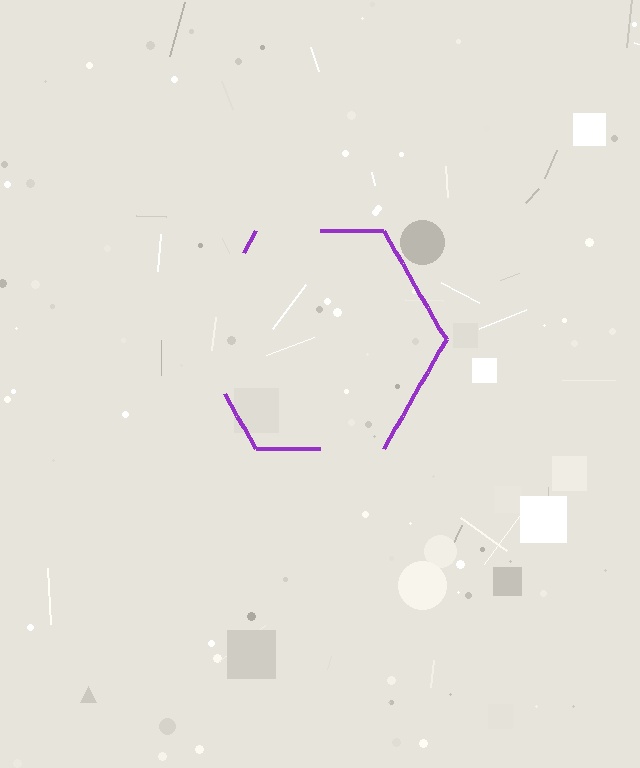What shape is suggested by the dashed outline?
The dashed outline suggests a hexagon.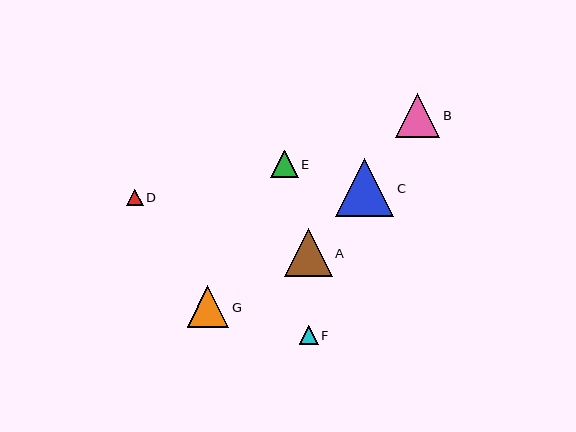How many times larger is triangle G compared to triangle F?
Triangle G is approximately 2.2 times the size of triangle F.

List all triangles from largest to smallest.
From largest to smallest: C, A, B, G, E, F, D.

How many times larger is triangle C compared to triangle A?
Triangle C is approximately 1.2 times the size of triangle A.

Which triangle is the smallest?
Triangle D is the smallest with a size of approximately 17 pixels.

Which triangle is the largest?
Triangle C is the largest with a size of approximately 58 pixels.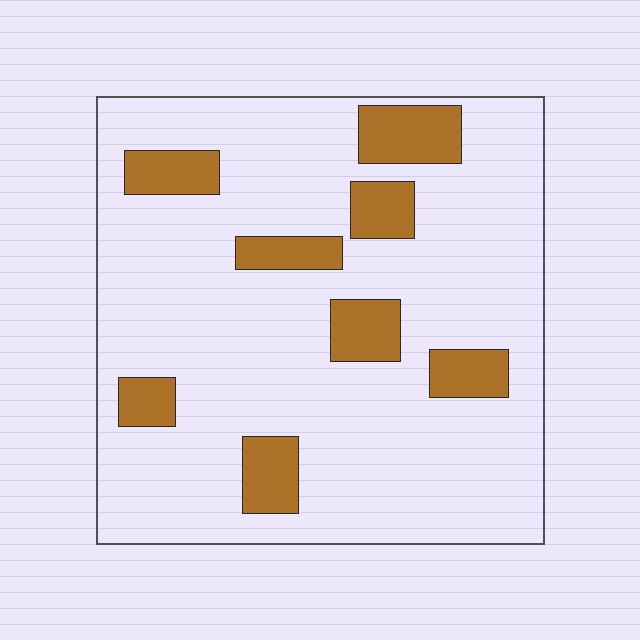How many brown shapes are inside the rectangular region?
8.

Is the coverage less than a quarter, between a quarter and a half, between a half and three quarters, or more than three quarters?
Less than a quarter.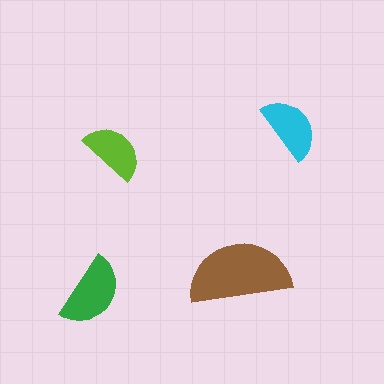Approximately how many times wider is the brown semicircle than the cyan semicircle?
About 1.5 times wider.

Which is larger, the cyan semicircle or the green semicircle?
The green one.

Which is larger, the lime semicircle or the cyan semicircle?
The cyan one.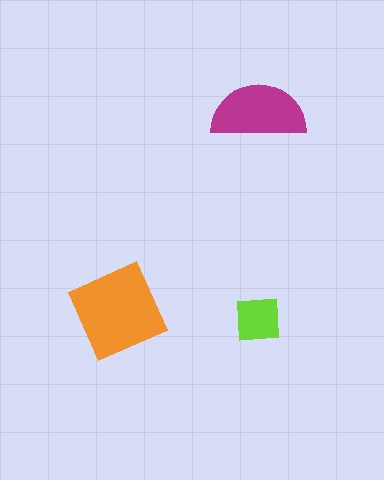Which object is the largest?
The orange diamond.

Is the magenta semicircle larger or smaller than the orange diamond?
Smaller.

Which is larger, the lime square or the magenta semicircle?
The magenta semicircle.